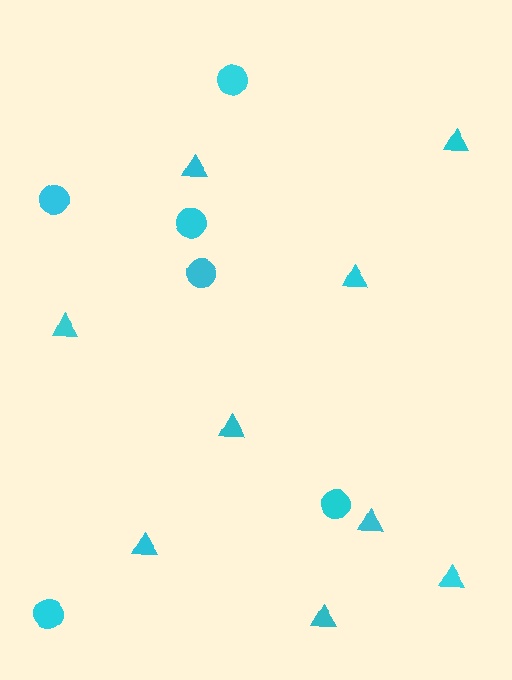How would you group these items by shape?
There are 2 groups: one group of triangles (9) and one group of circles (6).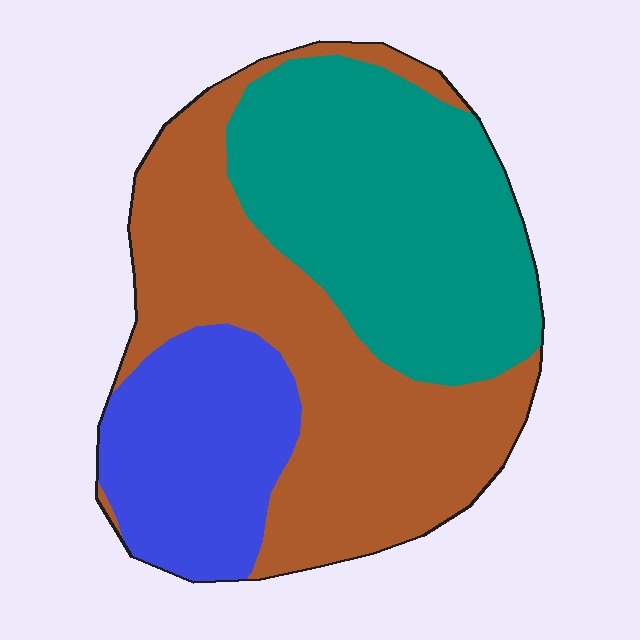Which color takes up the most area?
Brown, at roughly 40%.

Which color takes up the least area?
Blue, at roughly 20%.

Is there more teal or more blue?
Teal.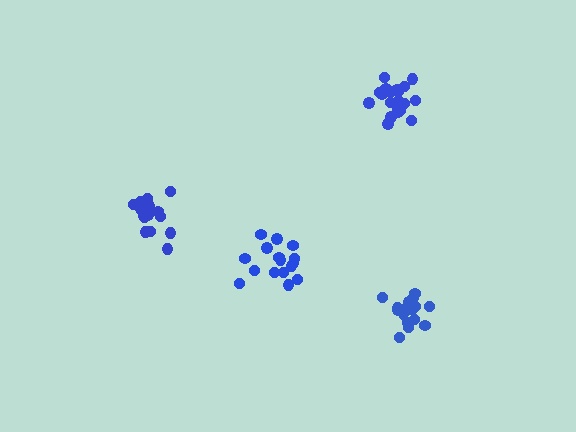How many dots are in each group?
Group 1: 19 dots, Group 2: 21 dots, Group 3: 21 dots, Group 4: 16 dots (77 total).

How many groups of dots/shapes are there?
There are 4 groups.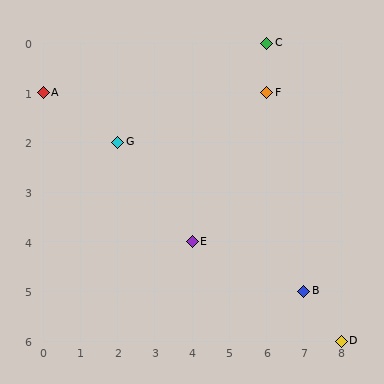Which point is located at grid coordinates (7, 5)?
Point B is at (7, 5).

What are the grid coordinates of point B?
Point B is at grid coordinates (7, 5).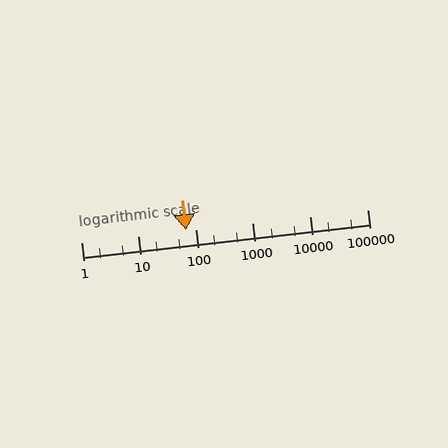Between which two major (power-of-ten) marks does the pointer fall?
The pointer is between 10 and 100.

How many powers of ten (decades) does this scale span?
The scale spans 5 decades, from 1 to 100000.